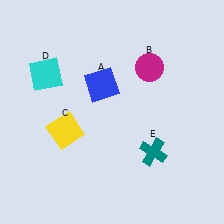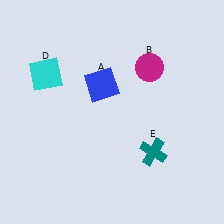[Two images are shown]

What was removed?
The yellow square (C) was removed in Image 2.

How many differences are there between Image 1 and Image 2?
There is 1 difference between the two images.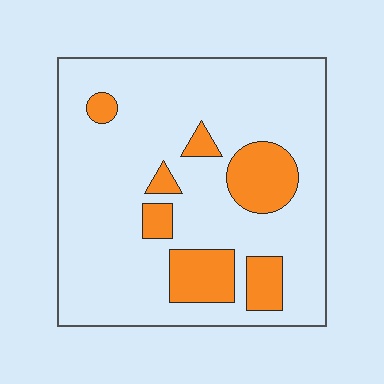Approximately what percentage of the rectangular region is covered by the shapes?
Approximately 20%.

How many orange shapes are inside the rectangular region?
7.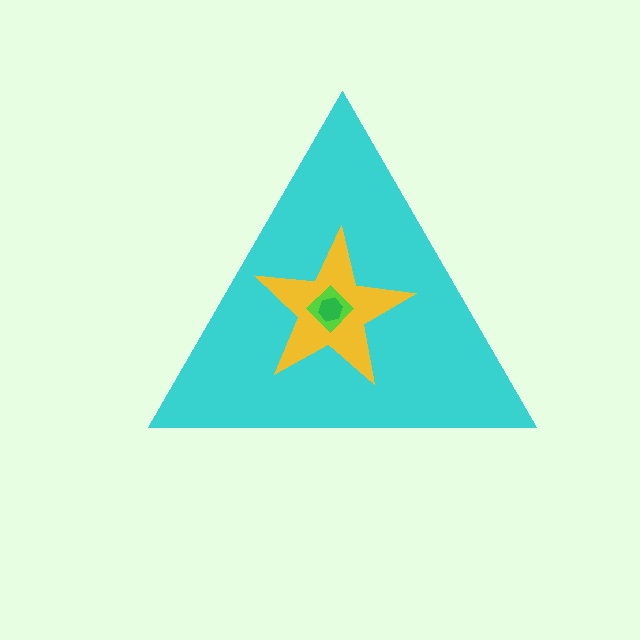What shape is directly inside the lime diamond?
The green hexagon.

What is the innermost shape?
The green hexagon.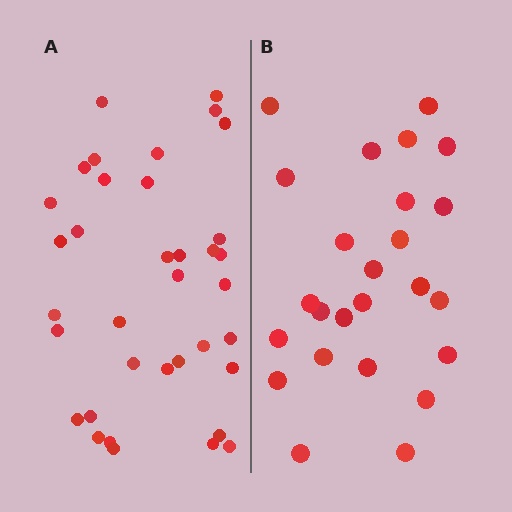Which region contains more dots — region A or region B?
Region A (the left region) has more dots.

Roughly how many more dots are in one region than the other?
Region A has roughly 12 or so more dots than region B.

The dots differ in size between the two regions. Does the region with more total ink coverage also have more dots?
No. Region B has more total ink coverage because its dots are larger, but region A actually contains more individual dots. Total area can be misleading — the number of items is what matters here.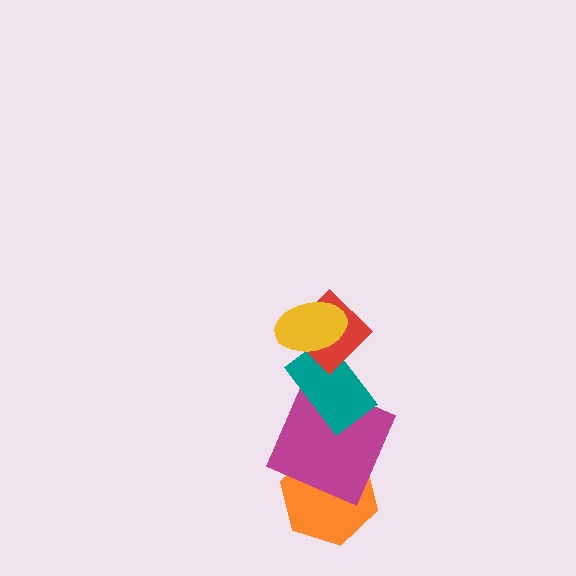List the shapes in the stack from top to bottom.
From top to bottom: the yellow ellipse, the red diamond, the teal rectangle, the magenta square, the orange hexagon.